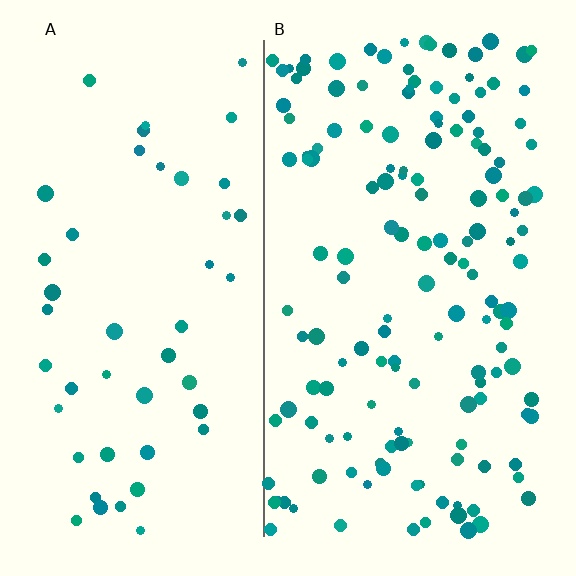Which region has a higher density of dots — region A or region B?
B (the right).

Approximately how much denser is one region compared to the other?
Approximately 3.2× — region B over region A.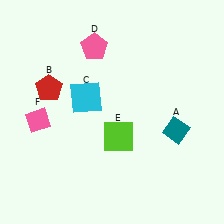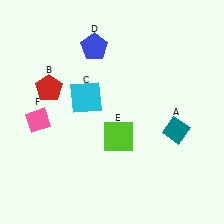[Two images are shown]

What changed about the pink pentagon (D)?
In Image 1, D is pink. In Image 2, it changed to blue.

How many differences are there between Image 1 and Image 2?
There is 1 difference between the two images.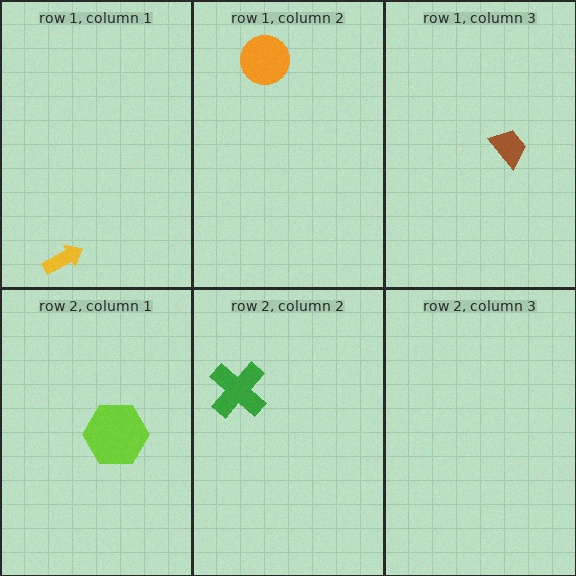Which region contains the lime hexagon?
The row 2, column 1 region.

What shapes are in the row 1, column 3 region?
The brown trapezoid.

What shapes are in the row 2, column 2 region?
The green cross.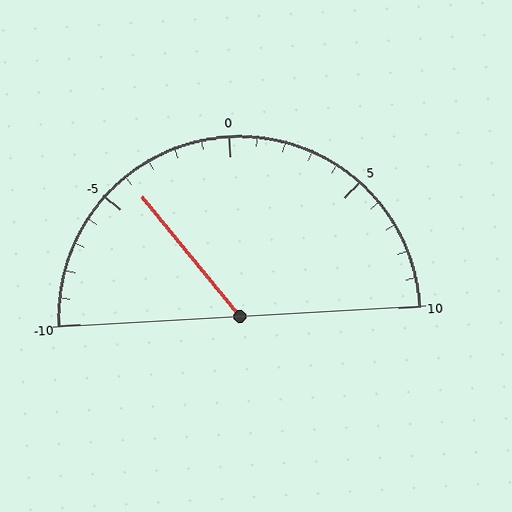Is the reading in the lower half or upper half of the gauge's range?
The reading is in the lower half of the range (-10 to 10).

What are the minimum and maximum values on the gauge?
The gauge ranges from -10 to 10.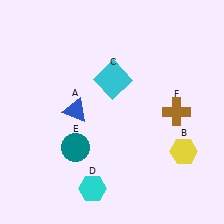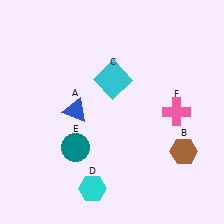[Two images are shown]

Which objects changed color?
B changed from yellow to brown. F changed from brown to pink.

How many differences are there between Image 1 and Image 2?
There are 2 differences between the two images.